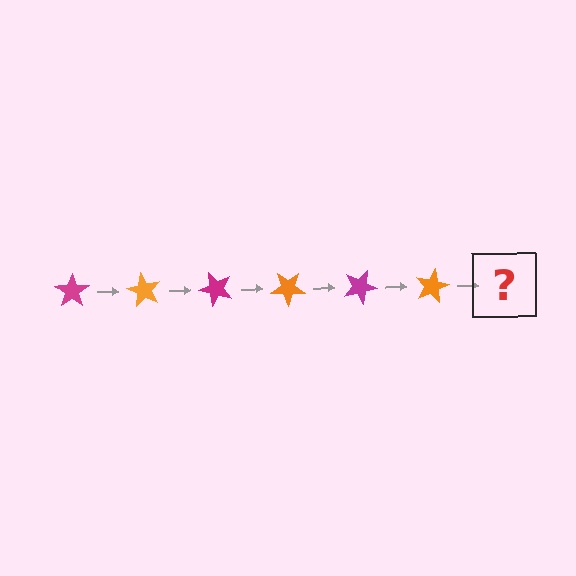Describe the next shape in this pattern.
It should be a magenta star, rotated 360 degrees from the start.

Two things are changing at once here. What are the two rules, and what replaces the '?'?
The two rules are that it rotates 60 degrees each step and the color cycles through magenta and orange. The '?' should be a magenta star, rotated 360 degrees from the start.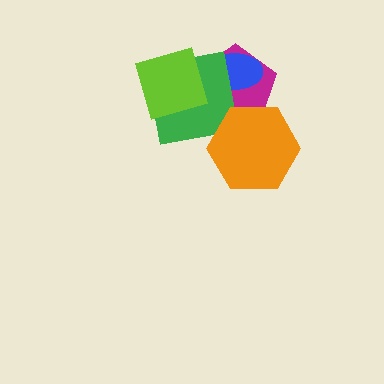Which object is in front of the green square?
The lime diamond is in front of the green square.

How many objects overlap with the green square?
3 objects overlap with the green square.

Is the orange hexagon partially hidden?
No, no other shape covers it.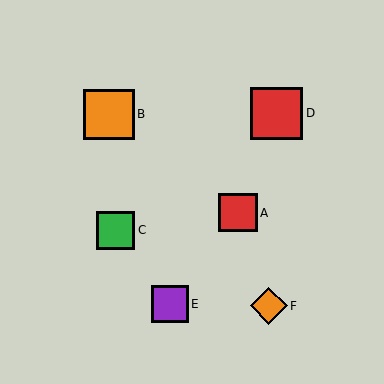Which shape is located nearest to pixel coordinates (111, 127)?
The orange square (labeled B) at (109, 114) is nearest to that location.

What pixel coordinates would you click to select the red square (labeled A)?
Click at (238, 213) to select the red square A.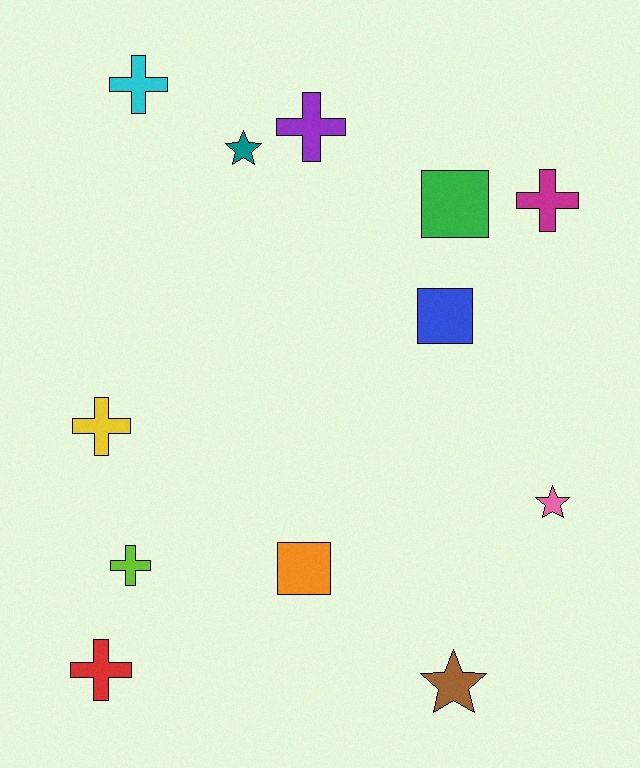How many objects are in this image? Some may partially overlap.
There are 12 objects.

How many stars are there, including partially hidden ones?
There are 3 stars.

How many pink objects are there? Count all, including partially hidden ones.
There is 1 pink object.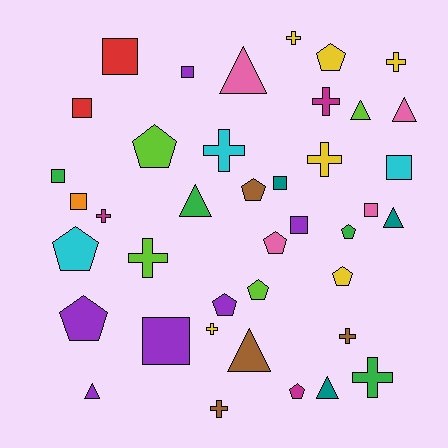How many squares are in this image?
There are 10 squares.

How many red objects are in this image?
There are 2 red objects.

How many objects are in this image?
There are 40 objects.